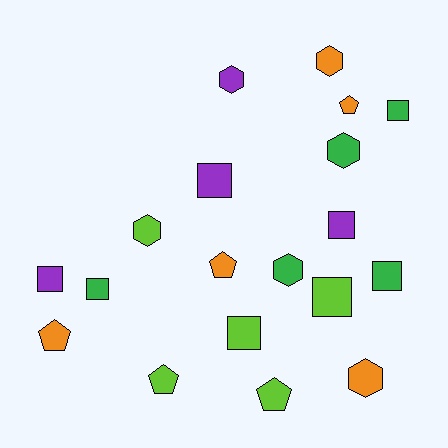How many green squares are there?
There are 3 green squares.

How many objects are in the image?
There are 19 objects.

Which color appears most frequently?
Lime, with 5 objects.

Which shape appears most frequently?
Square, with 8 objects.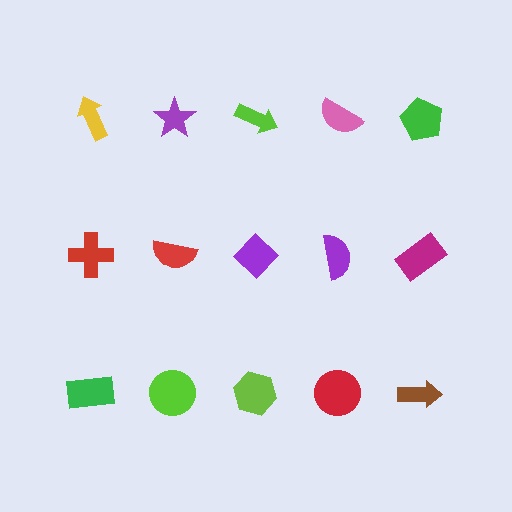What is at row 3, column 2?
A lime circle.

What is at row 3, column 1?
A green rectangle.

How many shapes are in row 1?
5 shapes.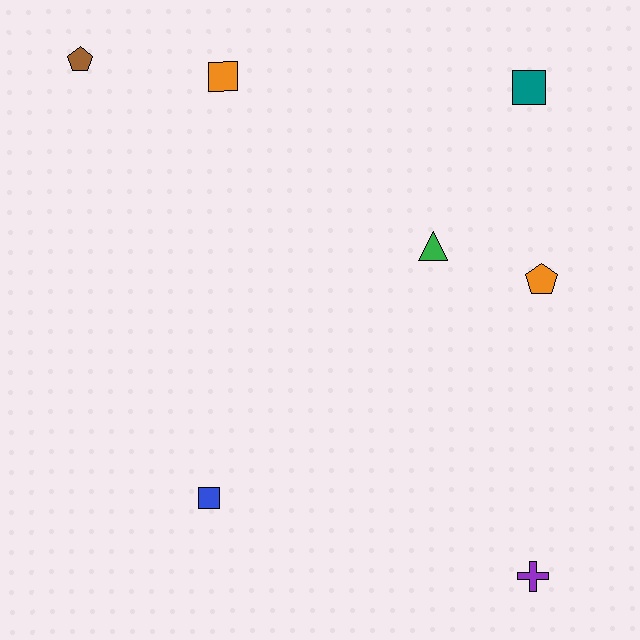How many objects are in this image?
There are 7 objects.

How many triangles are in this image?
There is 1 triangle.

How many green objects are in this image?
There is 1 green object.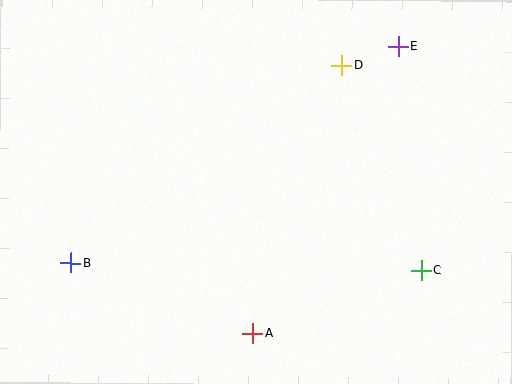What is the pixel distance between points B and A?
The distance between B and A is 195 pixels.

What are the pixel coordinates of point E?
Point E is at (398, 47).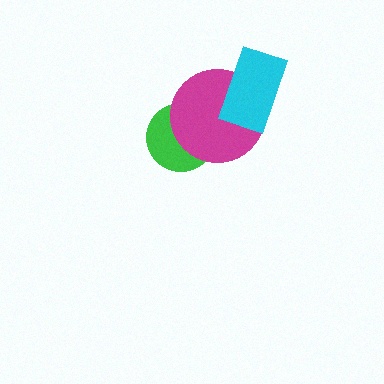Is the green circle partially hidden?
Yes, it is partially covered by another shape.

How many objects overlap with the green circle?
1 object overlaps with the green circle.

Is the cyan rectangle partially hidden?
No, no other shape covers it.